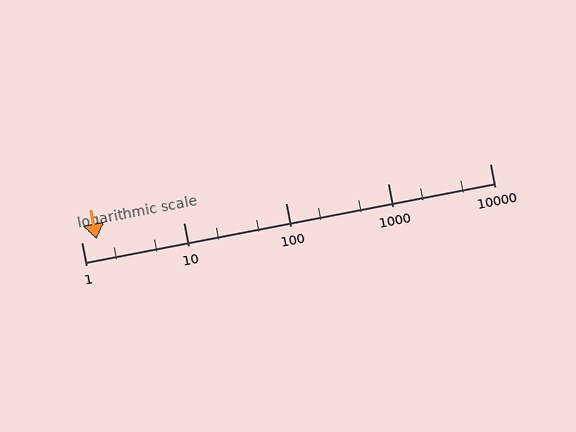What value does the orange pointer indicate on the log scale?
The pointer indicates approximately 1.4.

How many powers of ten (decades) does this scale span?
The scale spans 4 decades, from 1 to 10000.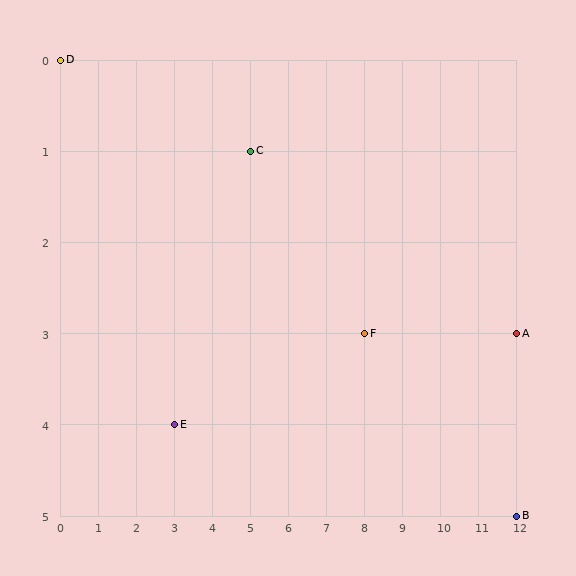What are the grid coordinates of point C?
Point C is at grid coordinates (5, 1).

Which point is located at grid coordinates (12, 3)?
Point A is at (12, 3).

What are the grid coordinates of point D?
Point D is at grid coordinates (0, 0).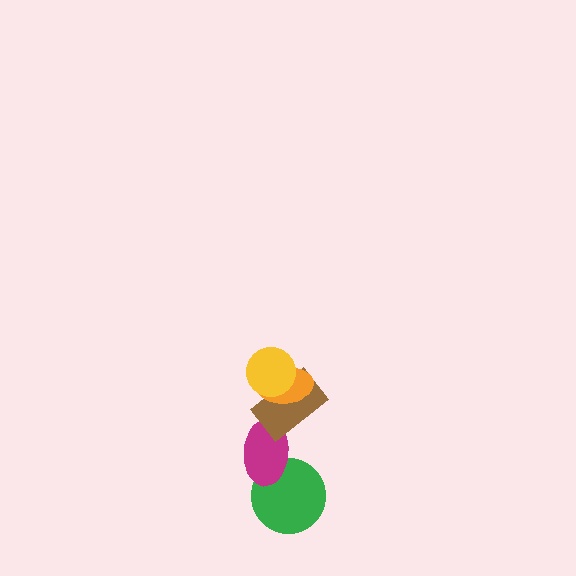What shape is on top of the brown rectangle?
The orange ellipse is on top of the brown rectangle.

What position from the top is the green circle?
The green circle is 5th from the top.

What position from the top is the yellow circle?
The yellow circle is 1st from the top.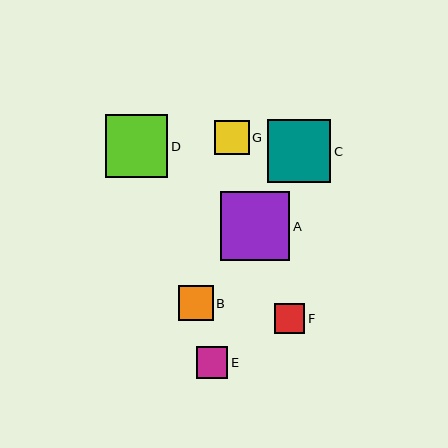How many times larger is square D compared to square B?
Square D is approximately 1.8 times the size of square B.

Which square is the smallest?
Square F is the smallest with a size of approximately 30 pixels.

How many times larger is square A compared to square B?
Square A is approximately 2.0 times the size of square B.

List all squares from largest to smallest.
From largest to smallest: A, C, D, B, G, E, F.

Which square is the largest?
Square A is the largest with a size of approximately 69 pixels.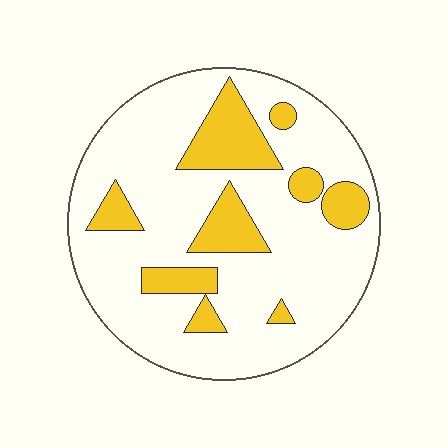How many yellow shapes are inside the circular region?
9.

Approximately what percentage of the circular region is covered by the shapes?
Approximately 20%.